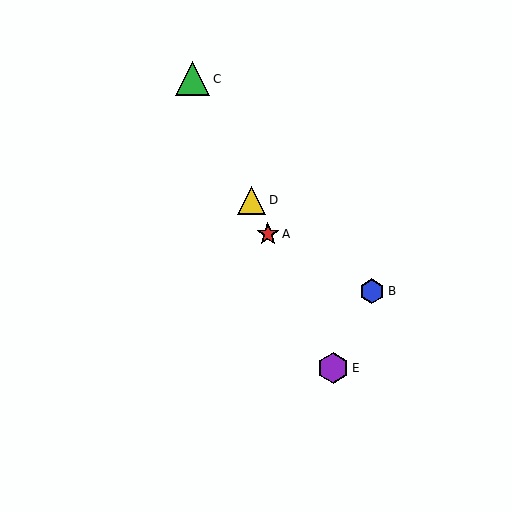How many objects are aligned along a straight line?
4 objects (A, C, D, E) are aligned along a straight line.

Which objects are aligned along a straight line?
Objects A, C, D, E are aligned along a straight line.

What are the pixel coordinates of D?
Object D is at (251, 200).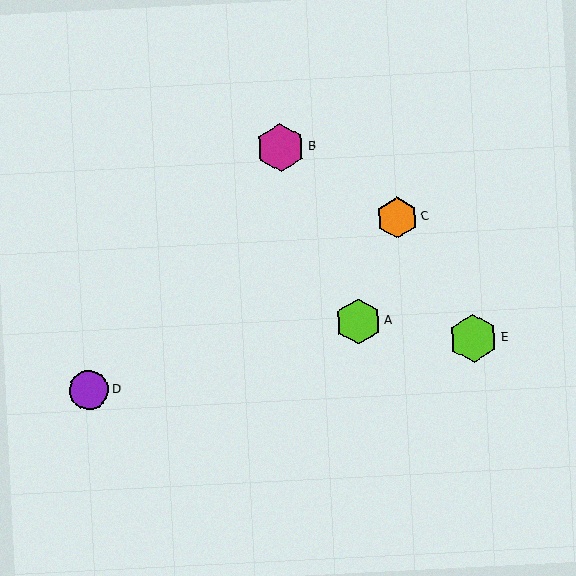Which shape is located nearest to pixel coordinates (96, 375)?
The purple circle (labeled D) at (89, 390) is nearest to that location.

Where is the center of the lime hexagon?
The center of the lime hexagon is at (358, 322).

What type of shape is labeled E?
Shape E is a lime hexagon.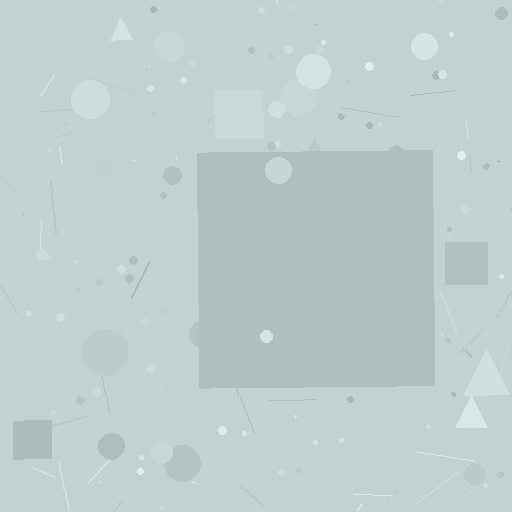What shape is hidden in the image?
A square is hidden in the image.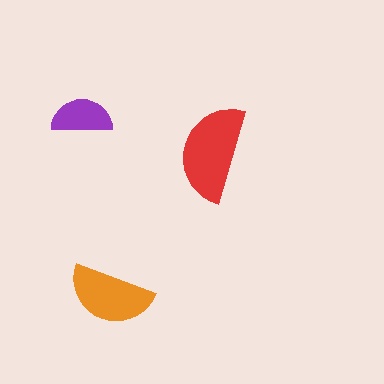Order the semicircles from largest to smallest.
the red one, the orange one, the purple one.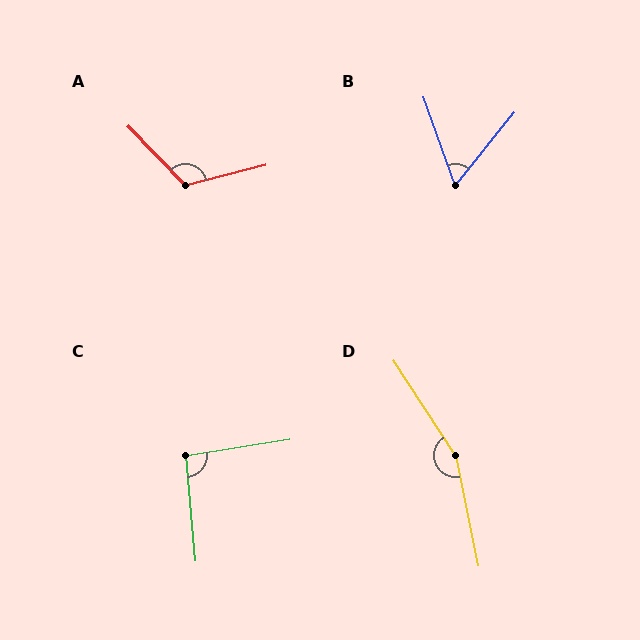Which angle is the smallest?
B, at approximately 58 degrees.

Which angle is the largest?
D, at approximately 158 degrees.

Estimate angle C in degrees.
Approximately 94 degrees.